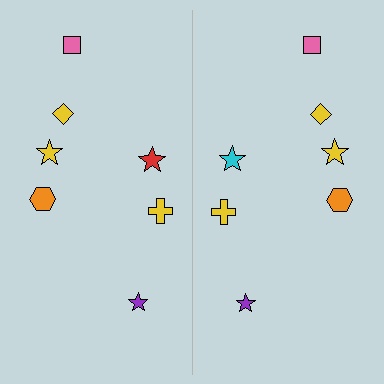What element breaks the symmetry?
The cyan star on the right side breaks the symmetry — its mirror counterpart is red.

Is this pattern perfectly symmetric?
No, the pattern is not perfectly symmetric. The cyan star on the right side breaks the symmetry — its mirror counterpart is red.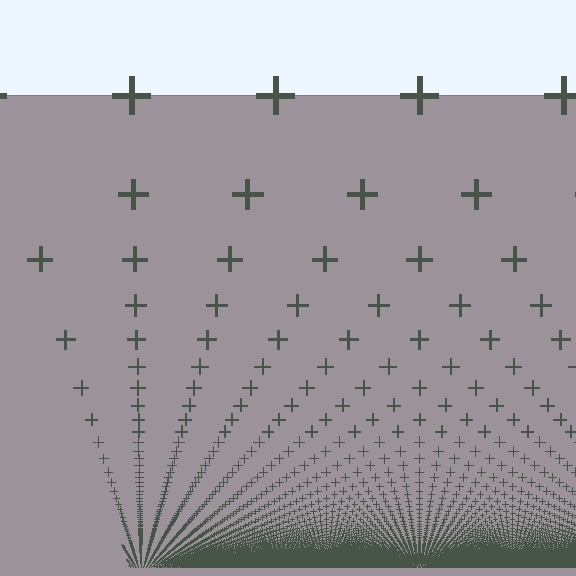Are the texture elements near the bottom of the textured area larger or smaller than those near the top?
Smaller. The gradient is inverted — elements near the bottom are smaller and denser.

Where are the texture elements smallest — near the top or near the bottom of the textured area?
Near the bottom.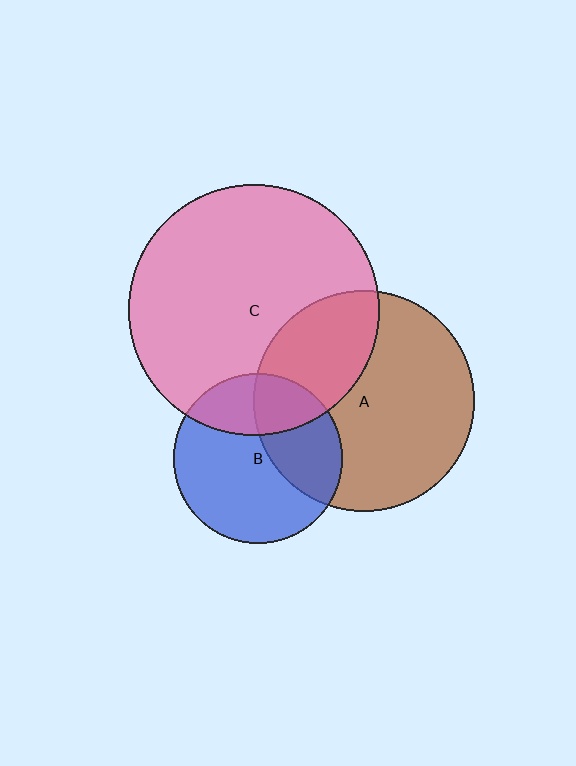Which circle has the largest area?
Circle C (pink).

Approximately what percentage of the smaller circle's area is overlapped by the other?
Approximately 30%.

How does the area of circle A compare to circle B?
Approximately 1.7 times.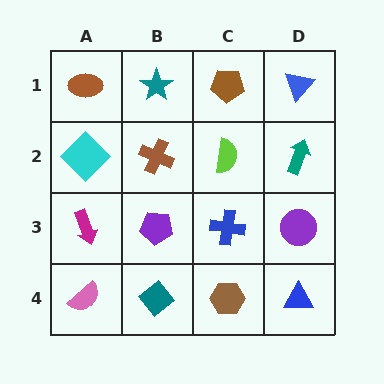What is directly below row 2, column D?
A purple circle.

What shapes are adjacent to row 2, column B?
A teal star (row 1, column B), a purple pentagon (row 3, column B), a cyan diamond (row 2, column A), a lime semicircle (row 2, column C).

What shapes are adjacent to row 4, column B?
A purple pentagon (row 3, column B), a pink semicircle (row 4, column A), a brown hexagon (row 4, column C).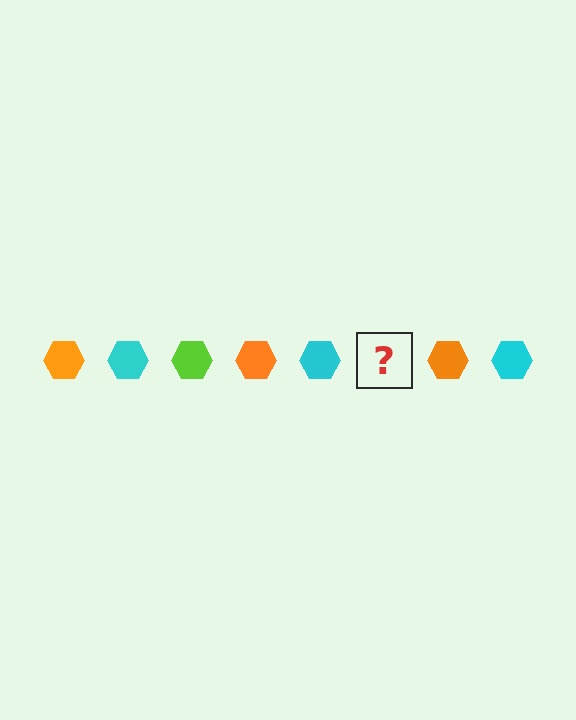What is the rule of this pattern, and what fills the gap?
The rule is that the pattern cycles through orange, cyan, lime hexagons. The gap should be filled with a lime hexagon.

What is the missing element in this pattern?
The missing element is a lime hexagon.